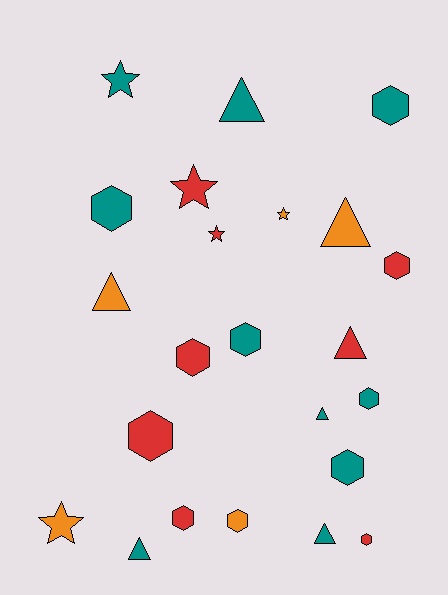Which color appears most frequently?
Teal, with 10 objects.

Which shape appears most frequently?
Hexagon, with 11 objects.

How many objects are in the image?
There are 23 objects.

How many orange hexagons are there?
There is 1 orange hexagon.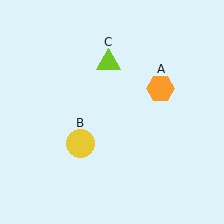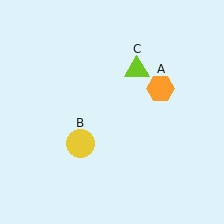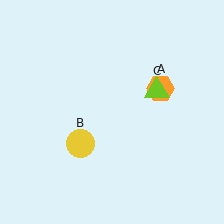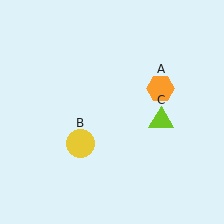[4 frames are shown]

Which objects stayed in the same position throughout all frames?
Orange hexagon (object A) and yellow circle (object B) remained stationary.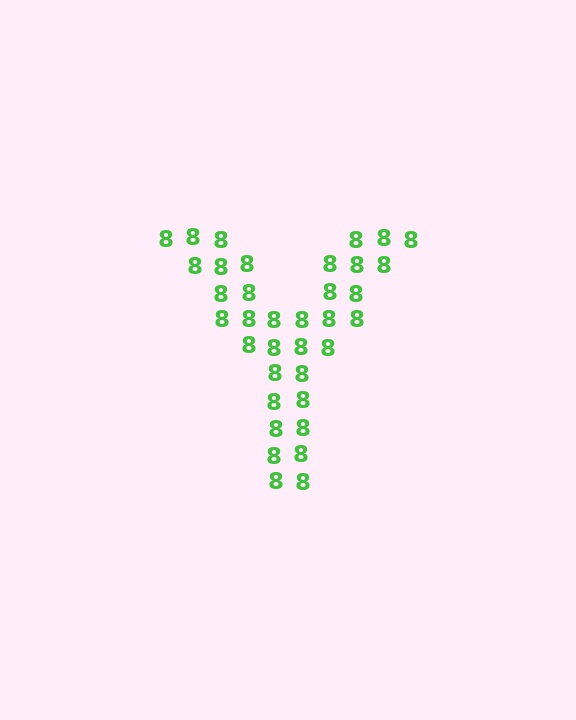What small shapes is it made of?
It is made of small digit 8's.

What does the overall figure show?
The overall figure shows the letter Y.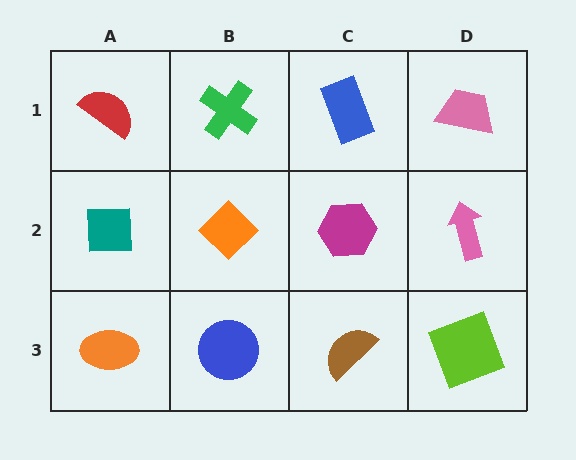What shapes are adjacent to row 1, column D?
A pink arrow (row 2, column D), a blue rectangle (row 1, column C).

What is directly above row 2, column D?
A pink trapezoid.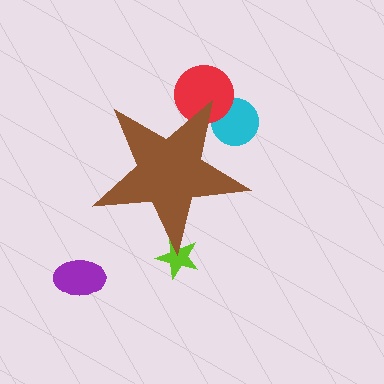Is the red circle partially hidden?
Yes, the red circle is partially hidden behind the brown star.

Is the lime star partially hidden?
Yes, the lime star is partially hidden behind the brown star.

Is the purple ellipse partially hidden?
No, the purple ellipse is fully visible.